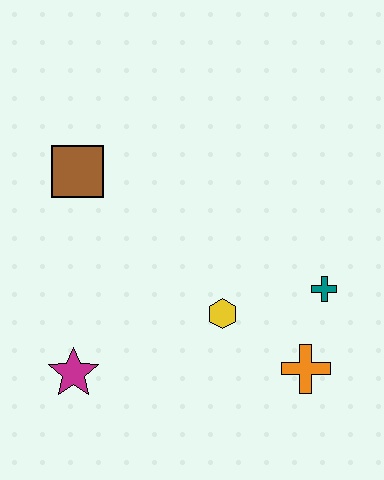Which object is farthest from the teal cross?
The brown square is farthest from the teal cross.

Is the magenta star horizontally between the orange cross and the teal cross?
No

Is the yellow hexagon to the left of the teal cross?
Yes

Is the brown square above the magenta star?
Yes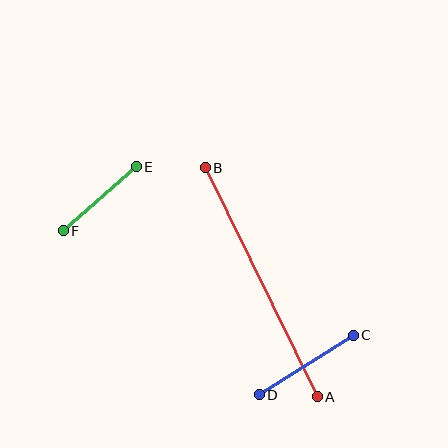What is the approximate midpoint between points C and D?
The midpoint is at approximately (306, 365) pixels.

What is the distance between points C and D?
The distance is approximately 111 pixels.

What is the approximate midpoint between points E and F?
The midpoint is at approximately (100, 199) pixels.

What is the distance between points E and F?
The distance is approximately 98 pixels.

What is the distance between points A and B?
The distance is approximately 255 pixels.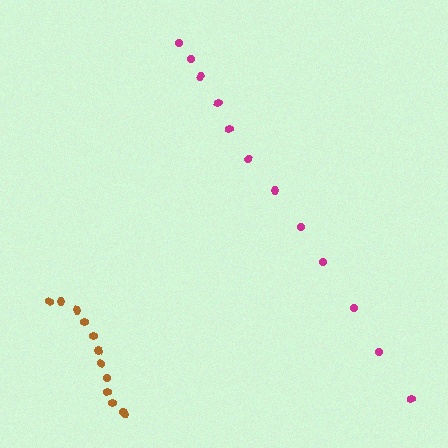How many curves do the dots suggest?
There are 2 distinct paths.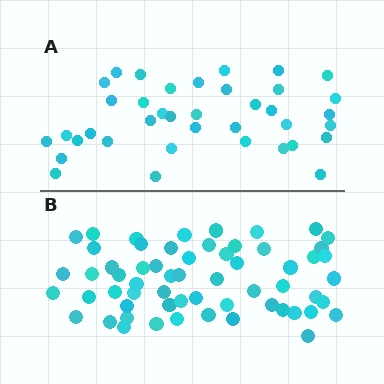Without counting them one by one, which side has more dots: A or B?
Region B (the bottom region) has more dots.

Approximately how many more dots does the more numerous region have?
Region B has approximately 20 more dots than region A.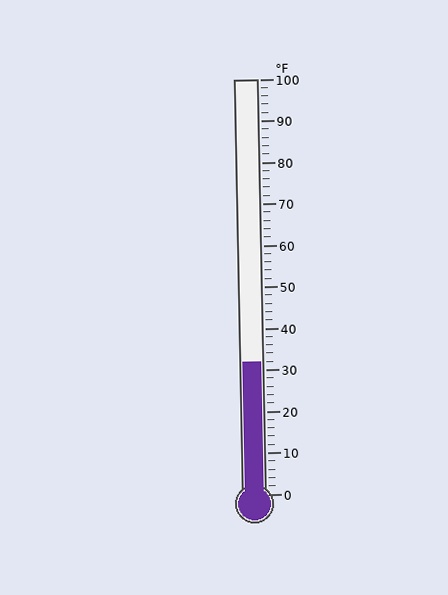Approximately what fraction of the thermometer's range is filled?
The thermometer is filled to approximately 30% of its range.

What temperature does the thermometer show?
The thermometer shows approximately 32°F.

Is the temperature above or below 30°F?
The temperature is above 30°F.